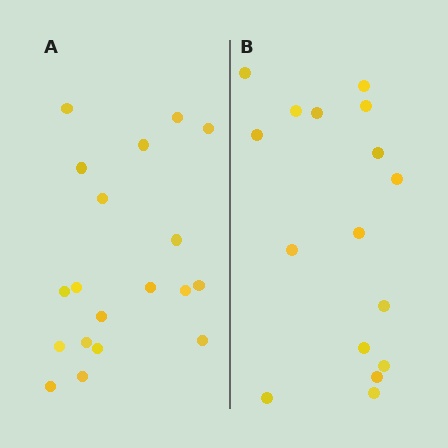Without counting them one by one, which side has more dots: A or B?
Region A (the left region) has more dots.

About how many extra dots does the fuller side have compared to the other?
Region A has just a few more — roughly 2 or 3 more dots than region B.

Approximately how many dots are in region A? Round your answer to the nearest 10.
About 20 dots. (The exact count is 19, which rounds to 20.)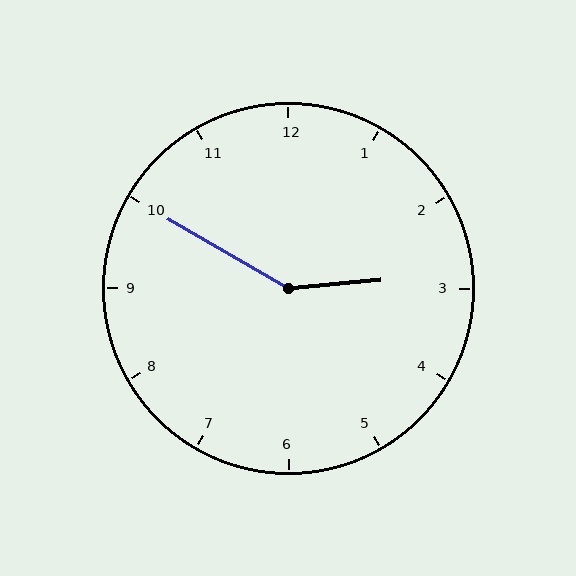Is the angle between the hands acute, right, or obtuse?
It is obtuse.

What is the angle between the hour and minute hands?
Approximately 145 degrees.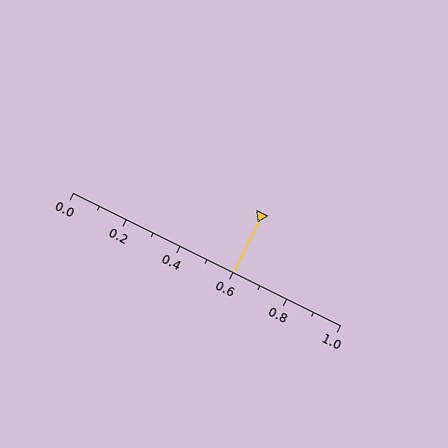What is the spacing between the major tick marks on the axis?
The major ticks are spaced 0.2 apart.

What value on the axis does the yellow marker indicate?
The marker indicates approximately 0.6.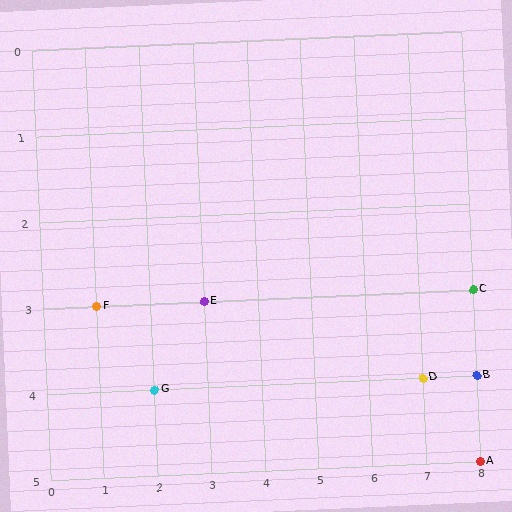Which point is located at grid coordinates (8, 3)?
Point C is at (8, 3).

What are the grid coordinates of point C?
Point C is at grid coordinates (8, 3).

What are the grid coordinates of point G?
Point G is at grid coordinates (2, 4).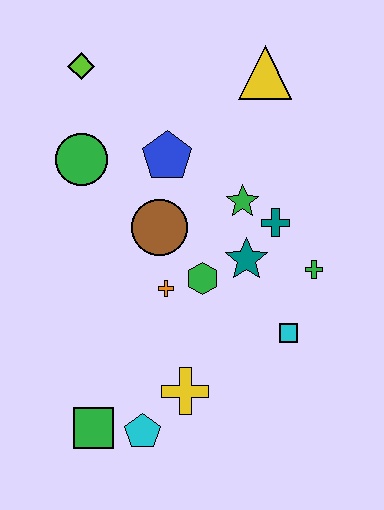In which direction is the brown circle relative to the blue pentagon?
The brown circle is below the blue pentagon.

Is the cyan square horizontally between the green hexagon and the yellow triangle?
No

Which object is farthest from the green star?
The green square is farthest from the green star.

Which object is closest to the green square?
The cyan pentagon is closest to the green square.